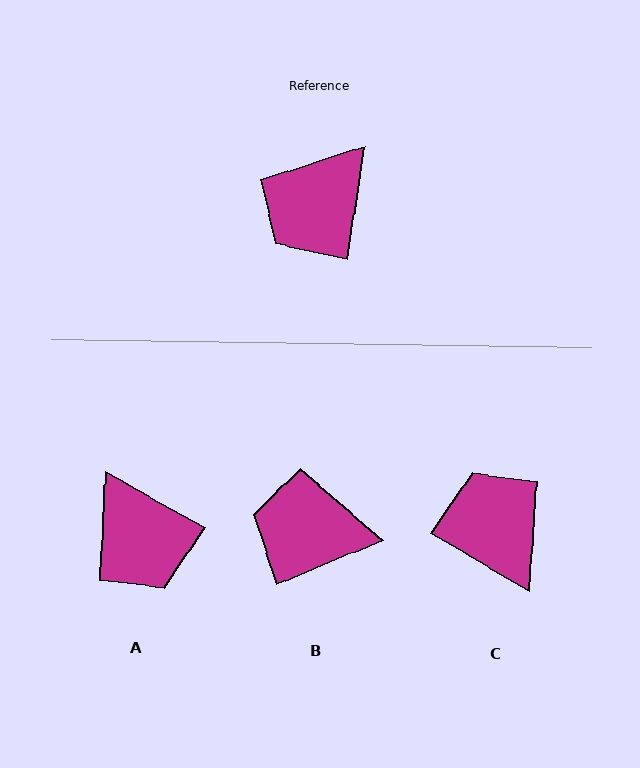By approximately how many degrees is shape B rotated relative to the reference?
Approximately 59 degrees clockwise.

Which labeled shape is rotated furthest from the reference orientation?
C, about 112 degrees away.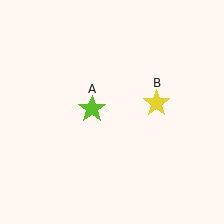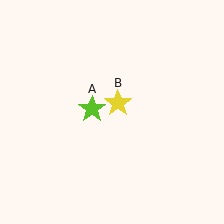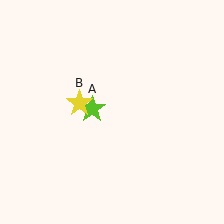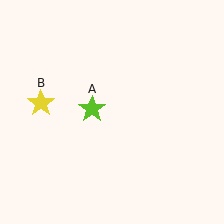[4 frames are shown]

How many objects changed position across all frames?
1 object changed position: yellow star (object B).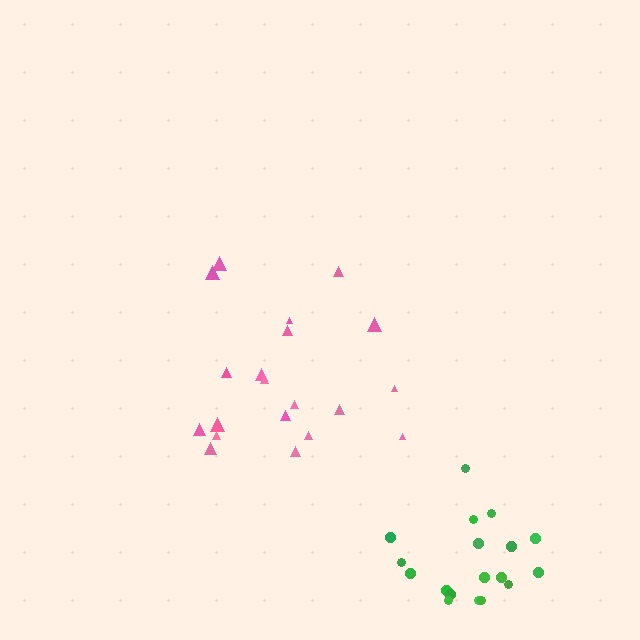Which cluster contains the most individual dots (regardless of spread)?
Pink (20).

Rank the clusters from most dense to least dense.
green, pink.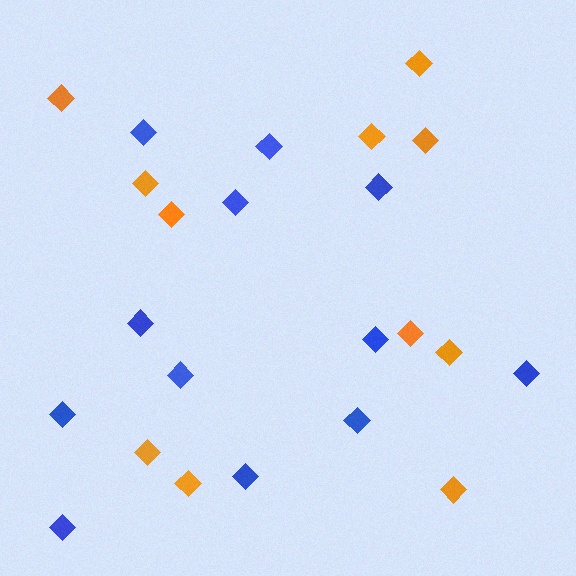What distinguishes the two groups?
There are 2 groups: one group of orange diamonds (11) and one group of blue diamonds (12).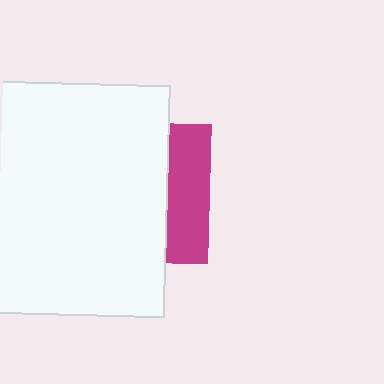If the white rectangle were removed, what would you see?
You would see the complete magenta square.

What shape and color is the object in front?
The object in front is a white rectangle.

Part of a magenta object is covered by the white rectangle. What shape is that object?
It is a square.